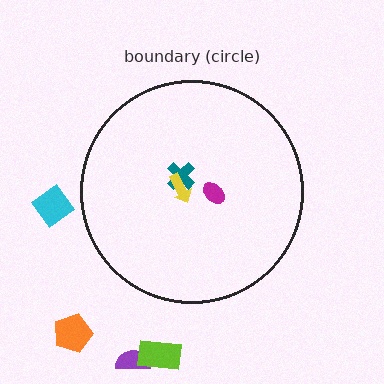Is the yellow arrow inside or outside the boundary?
Inside.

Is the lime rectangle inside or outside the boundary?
Outside.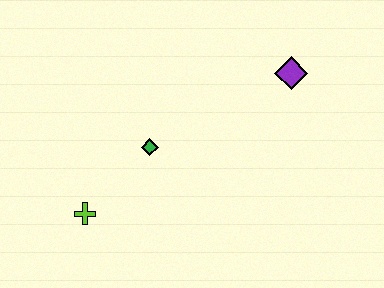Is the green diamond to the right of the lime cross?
Yes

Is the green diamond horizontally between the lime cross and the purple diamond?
Yes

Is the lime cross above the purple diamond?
No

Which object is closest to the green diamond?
The lime cross is closest to the green diamond.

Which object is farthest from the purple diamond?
The lime cross is farthest from the purple diamond.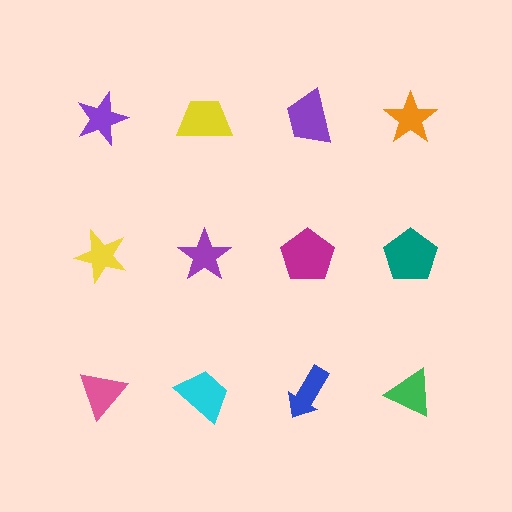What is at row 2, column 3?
A magenta pentagon.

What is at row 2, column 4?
A teal pentagon.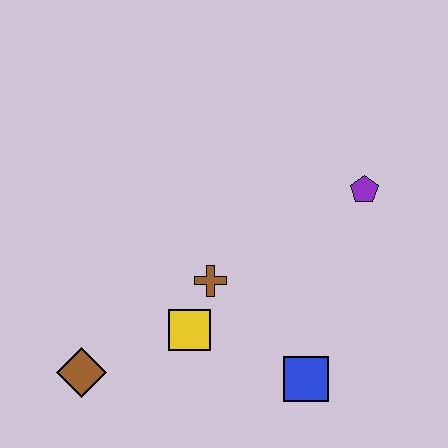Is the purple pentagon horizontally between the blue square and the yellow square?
No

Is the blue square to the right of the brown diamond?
Yes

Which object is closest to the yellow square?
The brown cross is closest to the yellow square.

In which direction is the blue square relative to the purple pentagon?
The blue square is below the purple pentagon.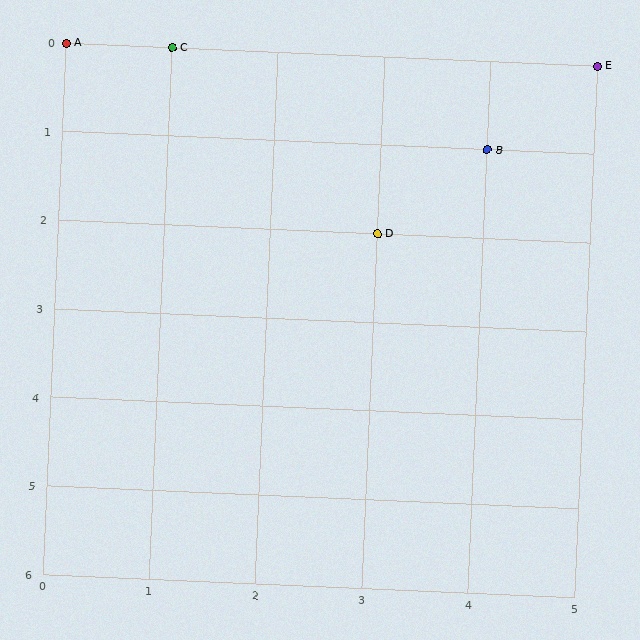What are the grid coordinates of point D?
Point D is at grid coordinates (3, 2).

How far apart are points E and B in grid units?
Points E and B are 1 column and 1 row apart (about 1.4 grid units diagonally).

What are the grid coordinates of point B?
Point B is at grid coordinates (4, 1).